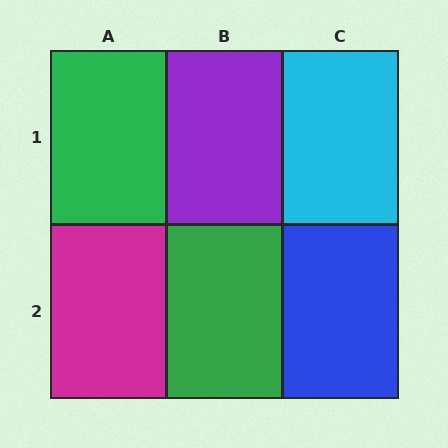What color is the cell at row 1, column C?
Cyan.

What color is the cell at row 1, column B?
Purple.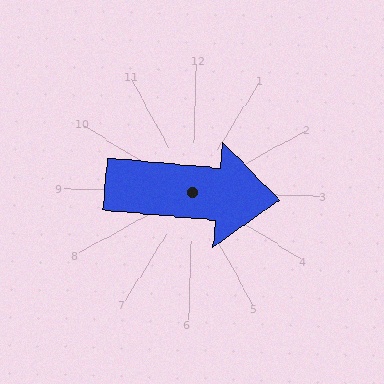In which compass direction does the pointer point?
East.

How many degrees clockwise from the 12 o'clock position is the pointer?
Approximately 94 degrees.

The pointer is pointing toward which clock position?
Roughly 3 o'clock.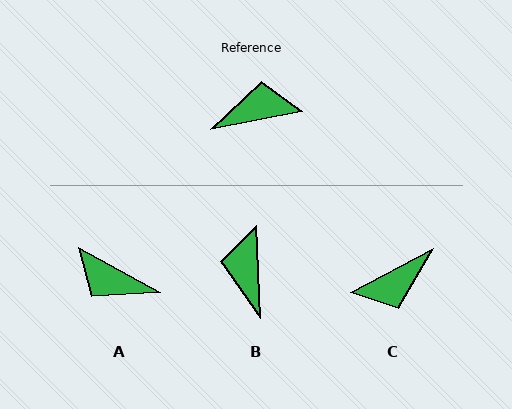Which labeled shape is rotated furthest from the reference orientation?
C, about 163 degrees away.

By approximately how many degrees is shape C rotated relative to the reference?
Approximately 163 degrees clockwise.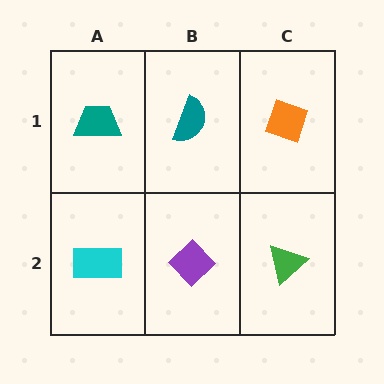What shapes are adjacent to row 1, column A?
A cyan rectangle (row 2, column A), a teal semicircle (row 1, column B).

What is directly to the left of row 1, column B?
A teal trapezoid.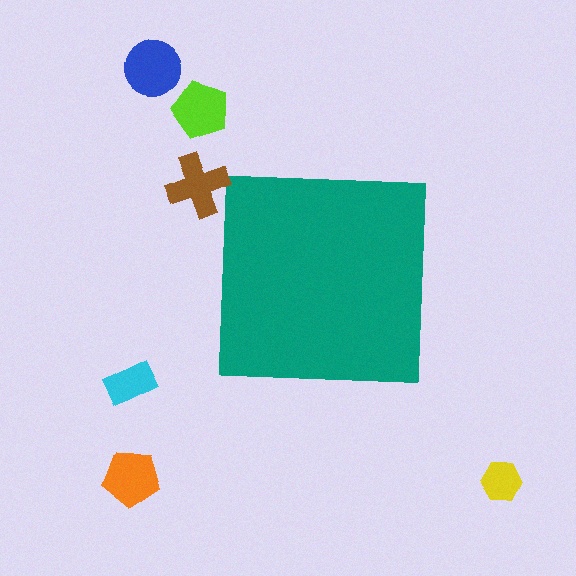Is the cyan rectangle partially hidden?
No, the cyan rectangle is fully visible.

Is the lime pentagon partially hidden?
No, the lime pentagon is fully visible.